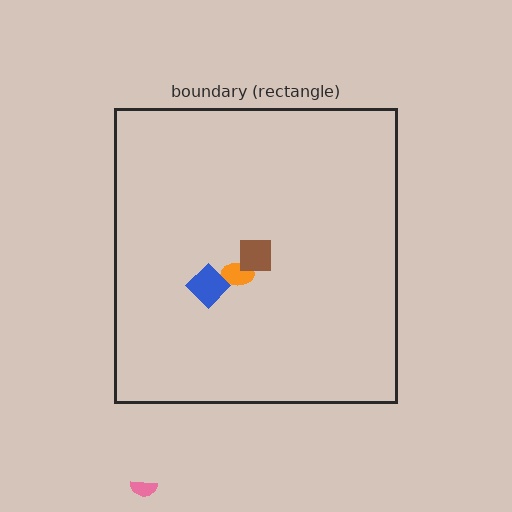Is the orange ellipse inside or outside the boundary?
Inside.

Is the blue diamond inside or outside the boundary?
Inside.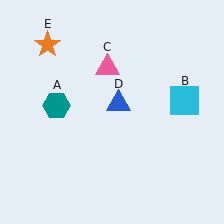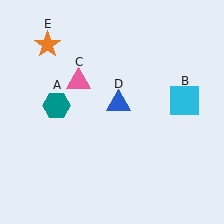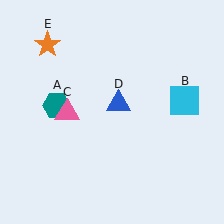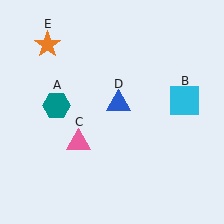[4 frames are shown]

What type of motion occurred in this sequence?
The pink triangle (object C) rotated counterclockwise around the center of the scene.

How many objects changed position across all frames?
1 object changed position: pink triangle (object C).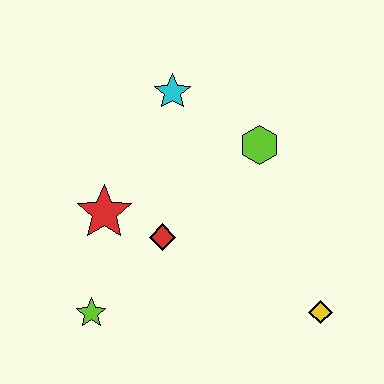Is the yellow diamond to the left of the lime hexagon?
No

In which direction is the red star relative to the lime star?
The red star is above the lime star.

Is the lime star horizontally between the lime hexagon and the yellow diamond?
No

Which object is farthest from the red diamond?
The yellow diamond is farthest from the red diamond.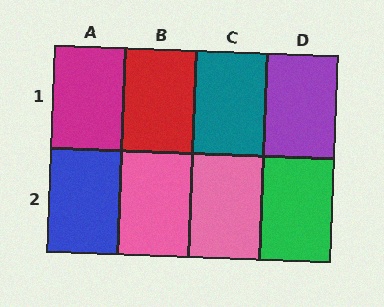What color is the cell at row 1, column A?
Magenta.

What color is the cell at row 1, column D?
Purple.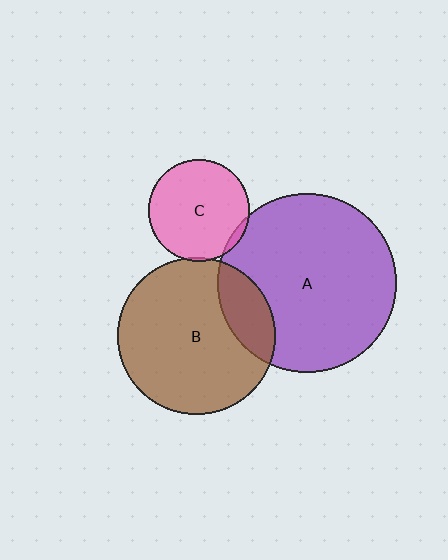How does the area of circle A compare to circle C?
Approximately 3.1 times.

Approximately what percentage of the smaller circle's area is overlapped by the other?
Approximately 5%.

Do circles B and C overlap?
Yes.